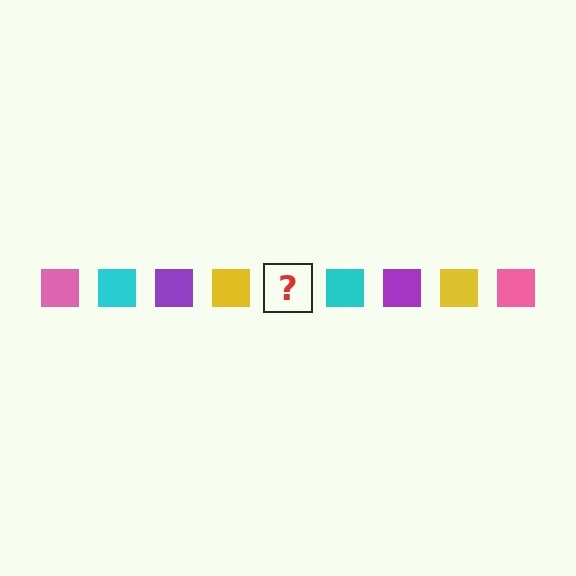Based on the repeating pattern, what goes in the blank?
The blank should be a pink square.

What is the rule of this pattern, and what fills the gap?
The rule is that the pattern cycles through pink, cyan, purple, yellow squares. The gap should be filled with a pink square.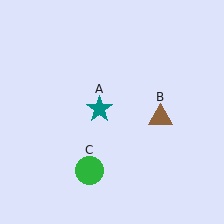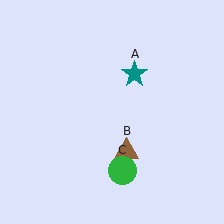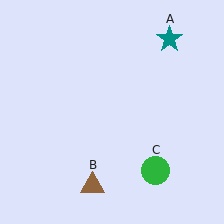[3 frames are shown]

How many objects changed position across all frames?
3 objects changed position: teal star (object A), brown triangle (object B), green circle (object C).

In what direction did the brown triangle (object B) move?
The brown triangle (object B) moved down and to the left.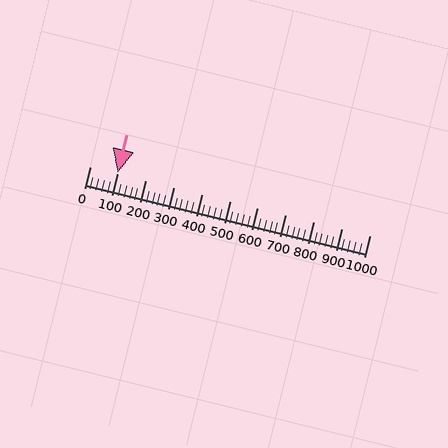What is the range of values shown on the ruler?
The ruler shows values from 0 to 1000.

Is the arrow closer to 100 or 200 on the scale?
The arrow is closer to 100.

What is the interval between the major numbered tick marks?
The major tick marks are spaced 100 units apart.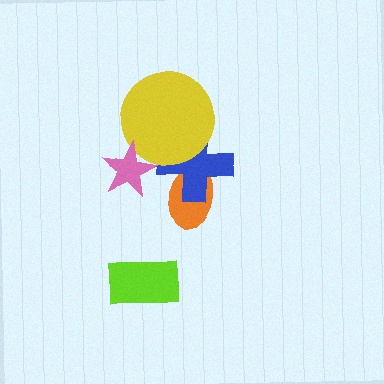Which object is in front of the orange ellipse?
The blue cross is in front of the orange ellipse.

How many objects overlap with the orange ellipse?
1 object overlaps with the orange ellipse.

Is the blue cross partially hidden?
Yes, it is partially covered by another shape.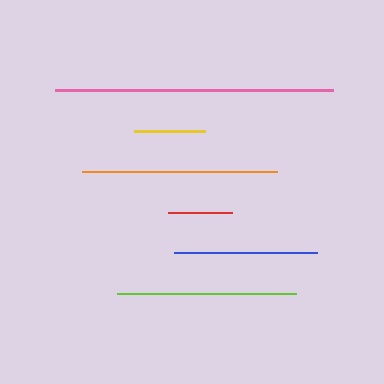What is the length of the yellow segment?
The yellow segment is approximately 71 pixels long.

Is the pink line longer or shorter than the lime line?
The pink line is longer than the lime line.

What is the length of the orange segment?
The orange segment is approximately 195 pixels long.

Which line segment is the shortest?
The red line is the shortest at approximately 63 pixels.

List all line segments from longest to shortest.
From longest to shortest: pink, orange, lime, blue, yellow, red.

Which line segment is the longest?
The pink line is the longest at approximately 278 pixels.